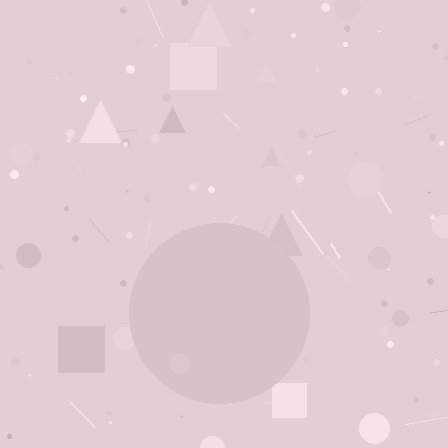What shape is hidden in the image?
A circle is hidden in the image.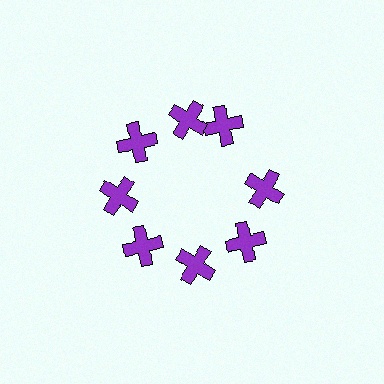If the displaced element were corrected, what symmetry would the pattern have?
It would have 8-fold rotational symmetry — the pattern would map onto itself every 45 degrees.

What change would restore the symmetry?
The symmetry would be restored by rotating it back into even spacing with its neighbors so that all 8 crosses sit at equal angles and equal distance from the center.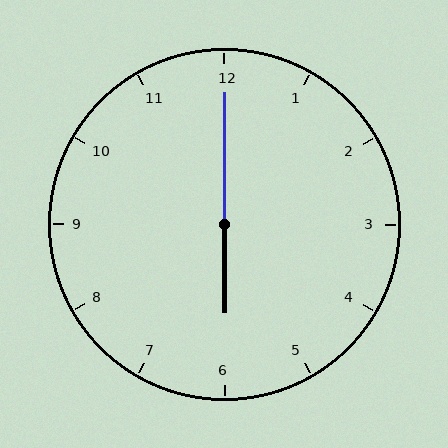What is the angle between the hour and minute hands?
Approximately 180 degrees.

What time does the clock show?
6:00.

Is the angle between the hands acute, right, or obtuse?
It is obtuse.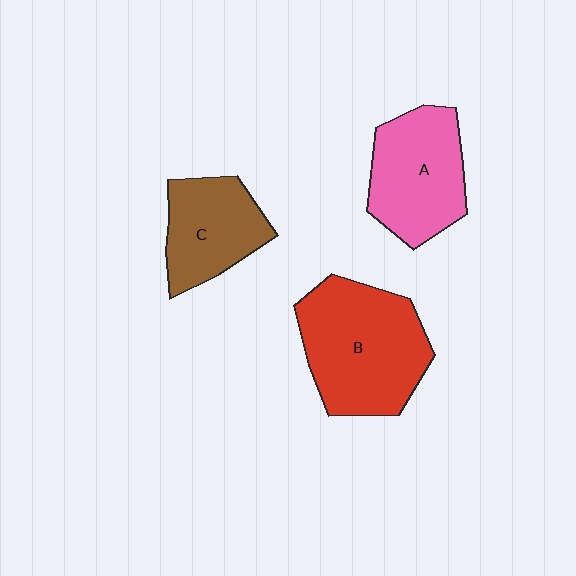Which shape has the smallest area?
Shape C (brown).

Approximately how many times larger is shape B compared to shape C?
Approximately 1.6 times.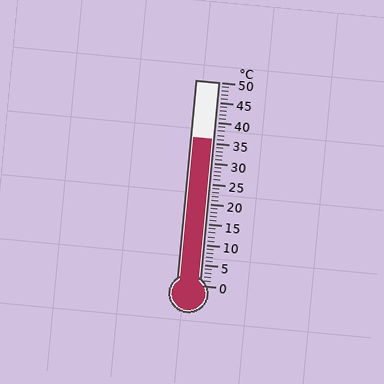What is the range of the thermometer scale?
The thermometer scale ranges from 0°C to 50°C.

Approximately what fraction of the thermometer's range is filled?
The thermometer is filled to approximately 70% of its range.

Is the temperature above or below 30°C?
The temperature is above 30°C.